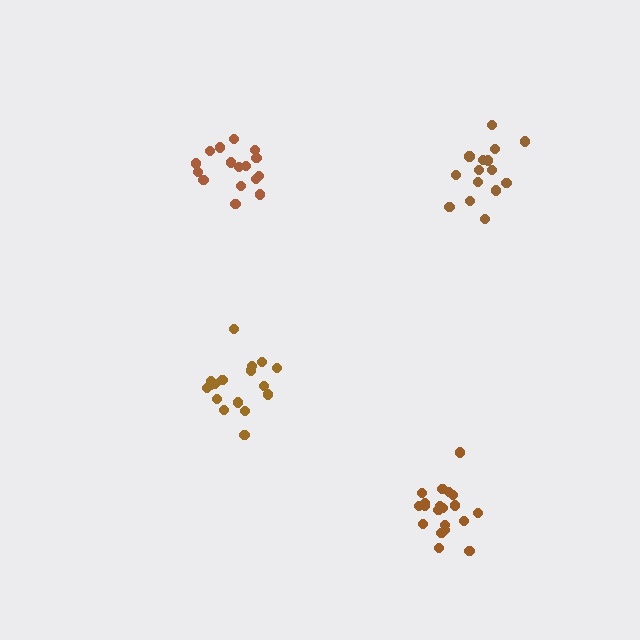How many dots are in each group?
Group 1: 16 dots, Group 2: 20 dots, Group 3: 17 dots, Group 4: 16 dots (69 total).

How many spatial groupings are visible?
There are 4 spatial groupings.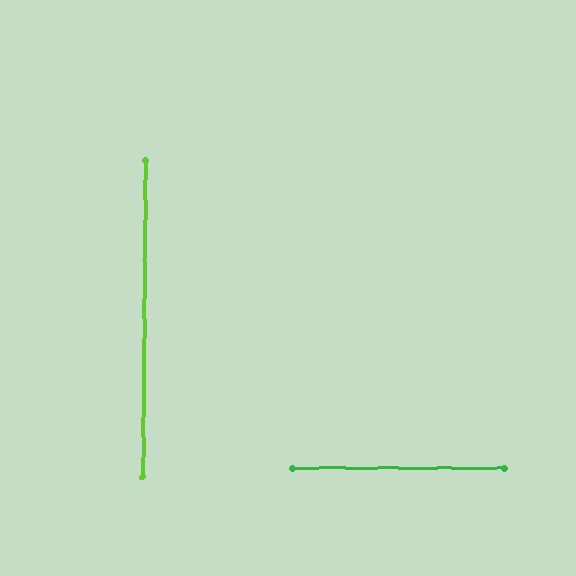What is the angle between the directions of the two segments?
Approximately 90 degrees.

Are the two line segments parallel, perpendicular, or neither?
Perpendicular — they meet at approximately 90°.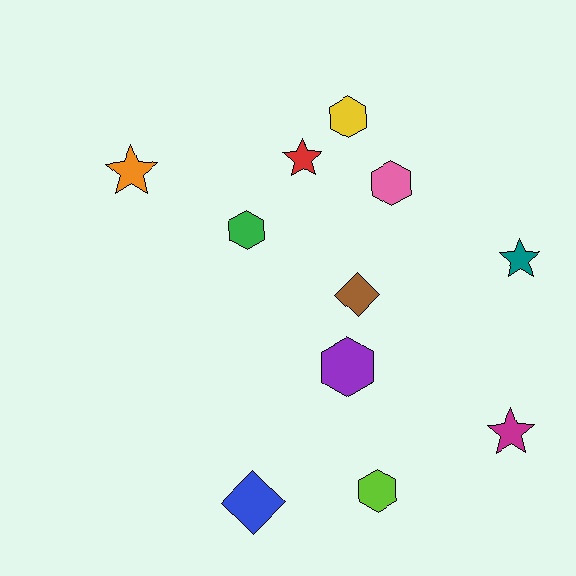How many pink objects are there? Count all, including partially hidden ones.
There is 1 pink object.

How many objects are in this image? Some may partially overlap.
There are 11 objects.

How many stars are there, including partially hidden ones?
There are 4 stars.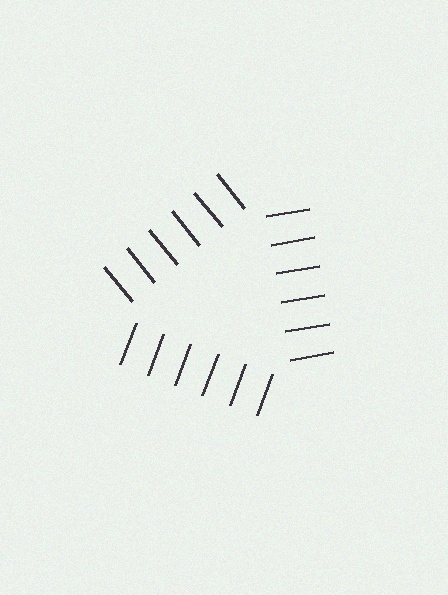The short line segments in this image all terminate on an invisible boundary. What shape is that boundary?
An illusory triangle — the line segments terminate on its edges but no continuous stroke is drawn.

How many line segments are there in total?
18 — 6 along each of the 3 edges.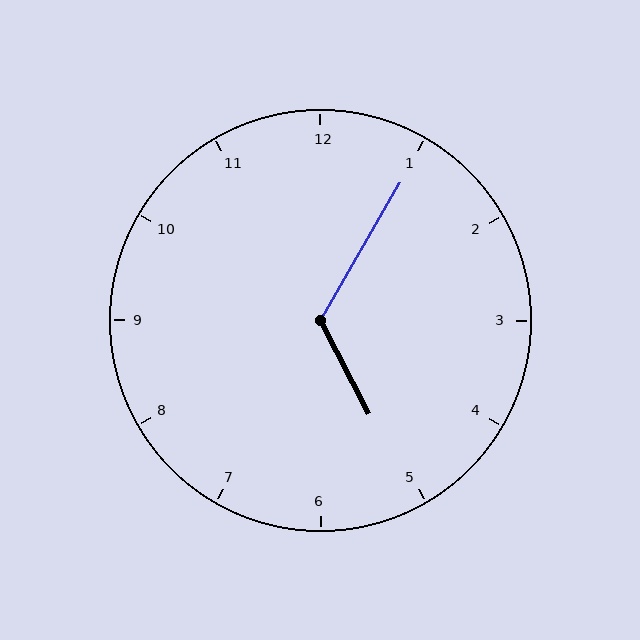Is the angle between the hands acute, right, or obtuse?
It is obtuse.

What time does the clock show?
5:05.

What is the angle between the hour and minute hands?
Approximately 122 degrees.